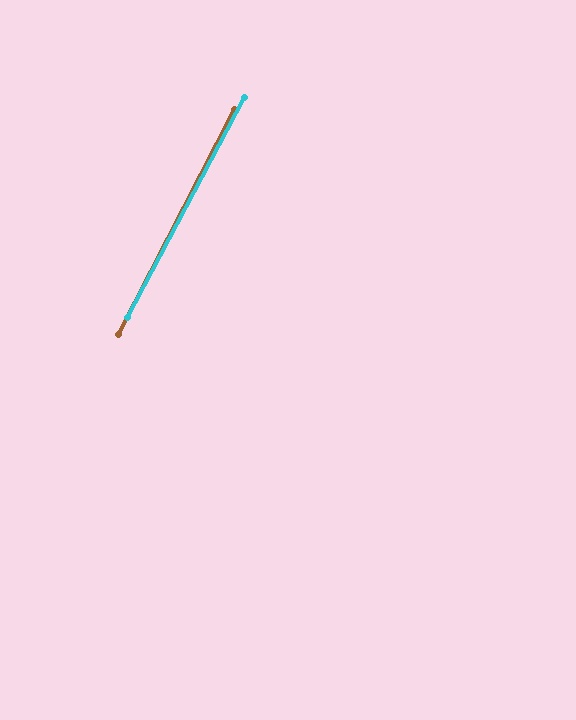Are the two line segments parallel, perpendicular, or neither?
Parallel — their directions differ by only 0.6°.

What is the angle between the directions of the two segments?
Approximately 1 degree.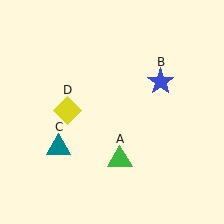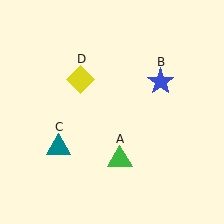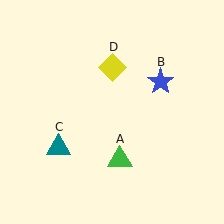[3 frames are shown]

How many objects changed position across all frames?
1 object changed position: yellow diamond (object D).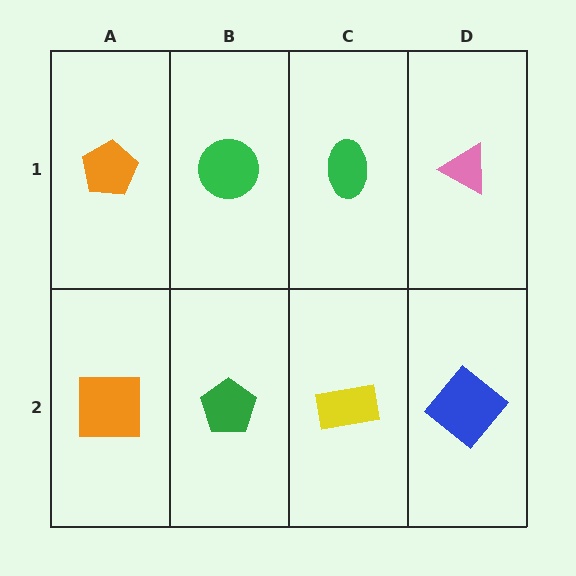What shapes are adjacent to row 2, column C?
A green ellipse (row 1, column C), a green pentagon (row 2, column B), a blue diamond (row 2, column D).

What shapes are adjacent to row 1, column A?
An orange square (row 2, column A), a green circle (row 1, column B).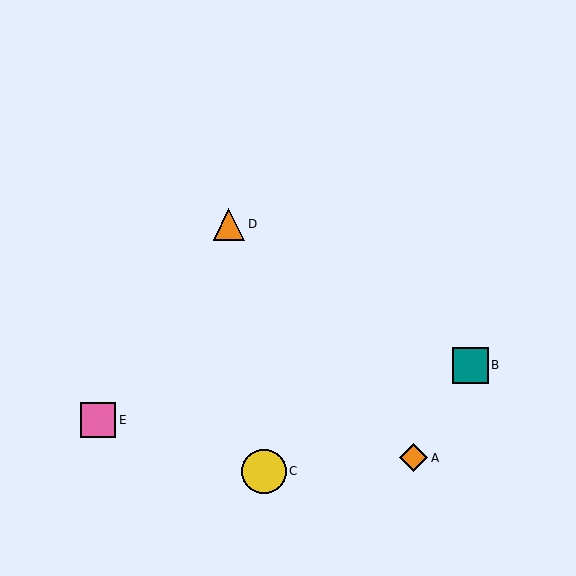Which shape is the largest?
The yellow circle (labeled C) is the largest.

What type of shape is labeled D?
Shape D is an orange triangle.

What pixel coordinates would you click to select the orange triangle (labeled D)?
Click at (229, 224) to select the orange triangle D.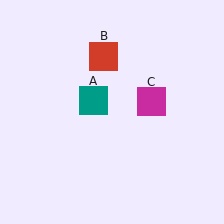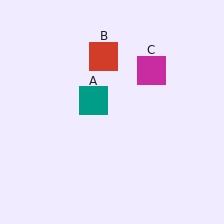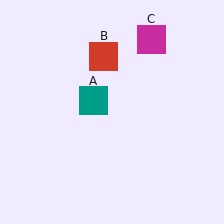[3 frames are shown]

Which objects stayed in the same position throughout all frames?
Teal square (object A) and red square (object B) remained stationary.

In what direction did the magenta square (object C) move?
The magenta square (object C) moved up.